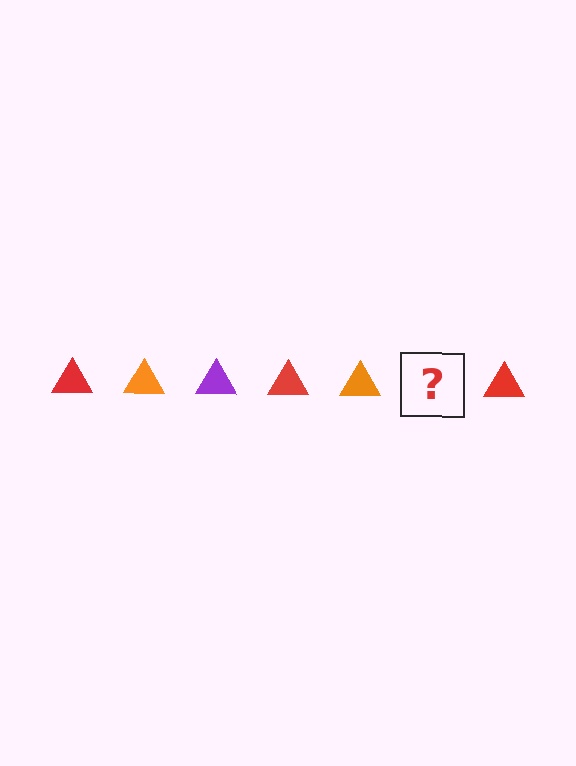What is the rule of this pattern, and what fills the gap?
The rule is that the pattern cycles through red, orange, purple triangles. The gap should be filled with a purple triangle.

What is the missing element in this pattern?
The missing element is a purple triangle.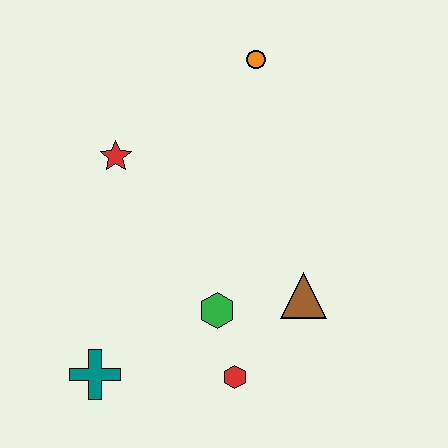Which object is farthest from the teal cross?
The orange circle is farthest from the teal cross.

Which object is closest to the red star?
The orange circle is closest to the red star.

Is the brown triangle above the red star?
No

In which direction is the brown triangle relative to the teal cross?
The brown triangle is to the right of the teal cross.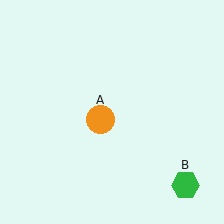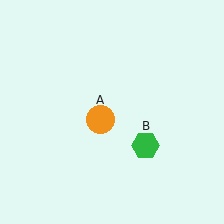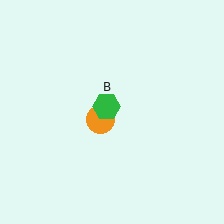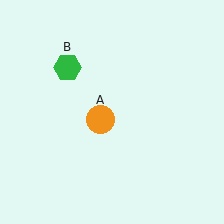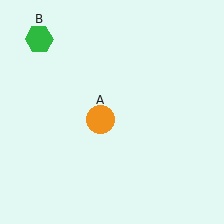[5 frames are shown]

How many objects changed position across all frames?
1 object changed position: green hexagon (object B).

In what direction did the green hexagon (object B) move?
The green hexagon (object B) moved up and to the left.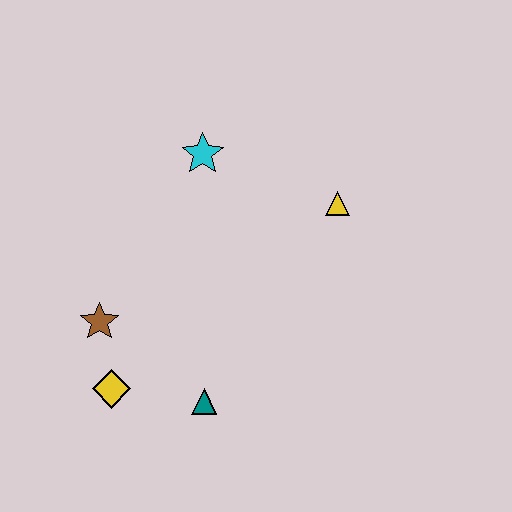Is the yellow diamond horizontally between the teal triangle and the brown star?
Yes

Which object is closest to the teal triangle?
The yellow diamond is closest to the teal triangle.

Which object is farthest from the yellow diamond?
The yellow triangle is farthest from the yellow diamond.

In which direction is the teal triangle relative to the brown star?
The teal triangle is to the right of the brown star.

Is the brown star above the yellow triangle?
No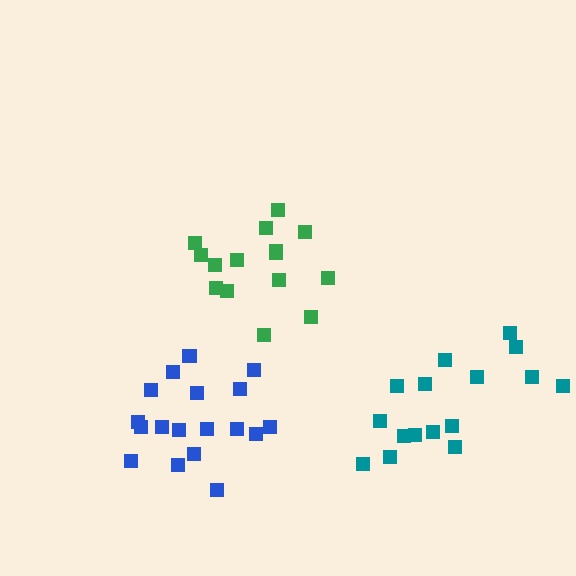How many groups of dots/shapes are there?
There are 3 groups.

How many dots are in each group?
Group 1: 15 dots, Group 2: 18 dots, Group 3: 16 dots (49 total).